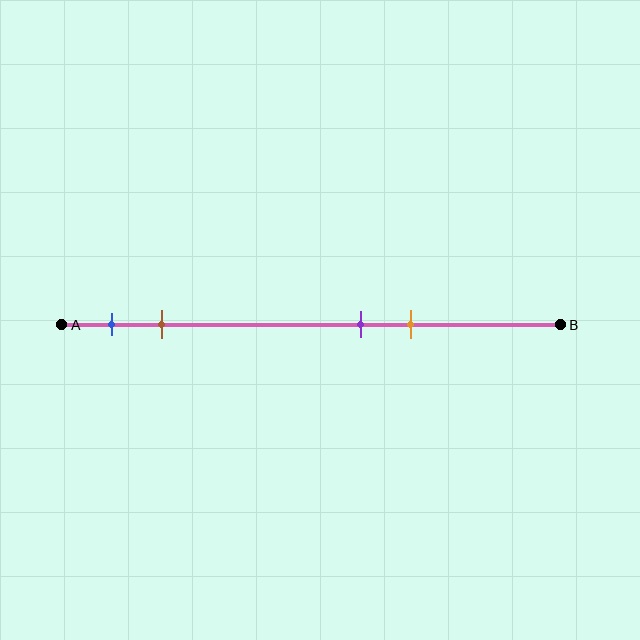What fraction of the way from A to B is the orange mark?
The orange mark is approximately 70% (0.7) of the way from A to B.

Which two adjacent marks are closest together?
The purple and orange marks are the closest adjacent pair.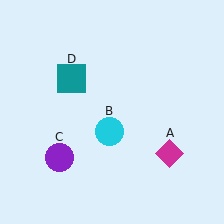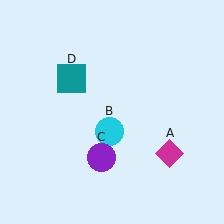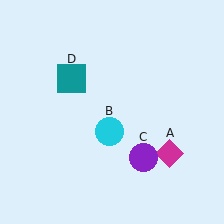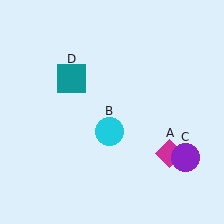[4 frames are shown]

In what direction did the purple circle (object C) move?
The purple circle (object C) moved right.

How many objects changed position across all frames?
1 object changed position: purple circle (object C).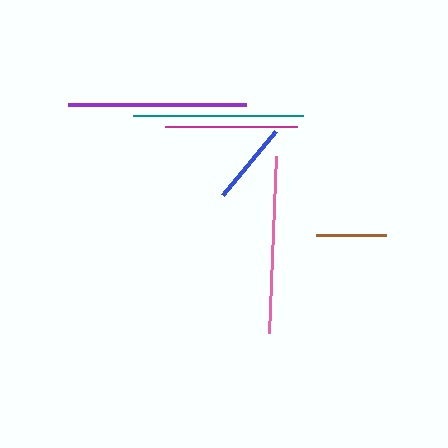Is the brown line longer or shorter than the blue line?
The blue line is longer than the brown line.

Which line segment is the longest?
The purple line is the longest at approximately 178 pixels.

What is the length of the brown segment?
The brown segment is approximately 70 pixels long.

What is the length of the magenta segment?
The magenta segment is approximately 132 pixels long.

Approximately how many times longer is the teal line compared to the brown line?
The teal line is approximately 2.4 times the length of the brown line.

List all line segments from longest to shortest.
From longest to shortest: purple, pink, teal, magenta, blue, brown.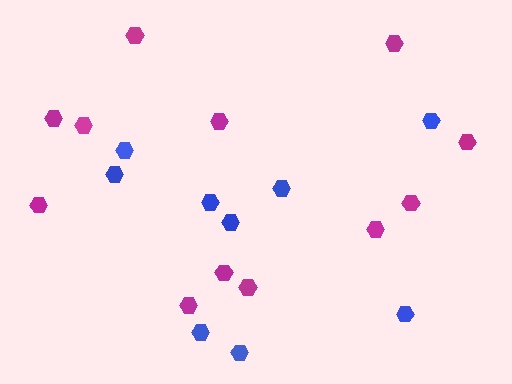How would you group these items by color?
There are 2 groups: one group of blue hexagons (9) and one group of magenta hexagons (12).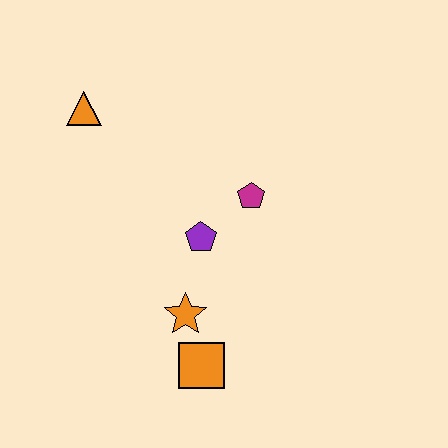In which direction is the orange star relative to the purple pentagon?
The orange star is below the purple pentagon.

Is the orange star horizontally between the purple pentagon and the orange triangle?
Yes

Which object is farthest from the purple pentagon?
The orange triangle is farthest from the purple pentagon.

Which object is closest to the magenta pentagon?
The purple pentagon is closest to the magenta pentagon.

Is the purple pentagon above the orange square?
Yes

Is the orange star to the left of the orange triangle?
No